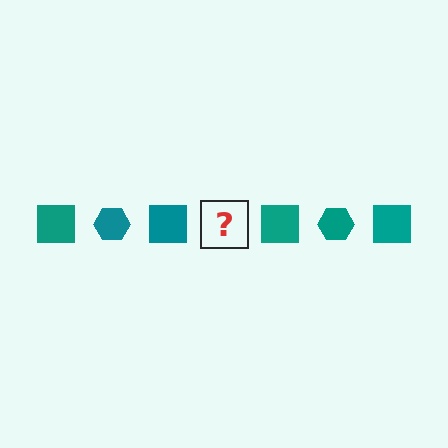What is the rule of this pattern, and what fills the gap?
The rule is that the pattern cycles through square, hexagon shapes in teal. The gap should be filled with a teal hexagon.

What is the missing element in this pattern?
The missing element is a teal hexagon.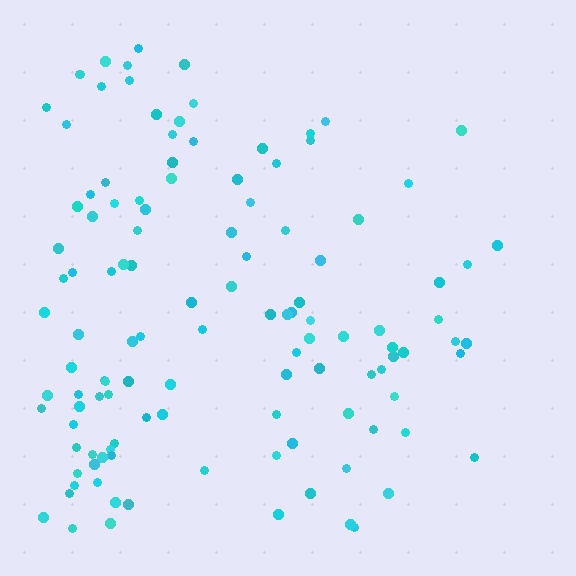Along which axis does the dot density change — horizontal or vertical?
Horizontal.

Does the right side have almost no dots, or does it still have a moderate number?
Still a moderate number, just noticeably fewer than the left.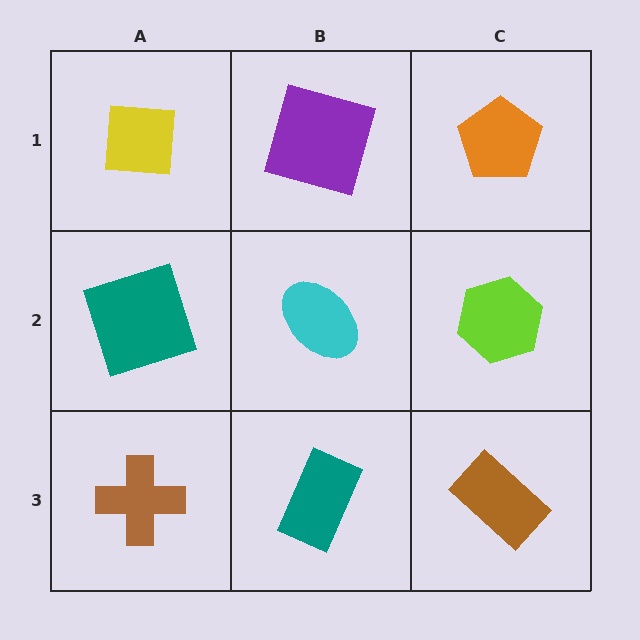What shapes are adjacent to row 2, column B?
A purple square (row 1, column B), a teal rectangle (row 3, column B), a teal square (row 2, column A), a lime hexagon (row 2, column C).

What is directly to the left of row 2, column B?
A teal square.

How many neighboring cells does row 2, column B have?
4.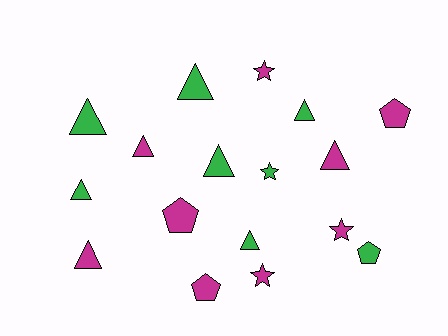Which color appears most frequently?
Magenta, with 9 objects.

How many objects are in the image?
There are 17 objects.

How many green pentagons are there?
There is 1 green pentagon.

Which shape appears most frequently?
Triangle, with 9 objects.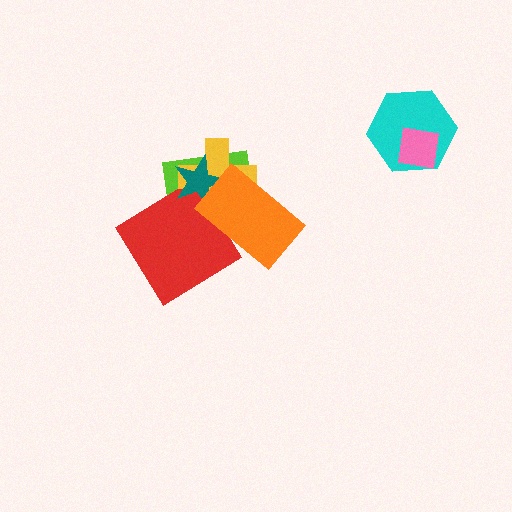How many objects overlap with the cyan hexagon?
1 object overlaps with the cyan hexagon.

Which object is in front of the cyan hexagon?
The pink square is in front of the cyan hexagon.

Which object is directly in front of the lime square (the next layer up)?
The red diamond is directly in front of the lime square.